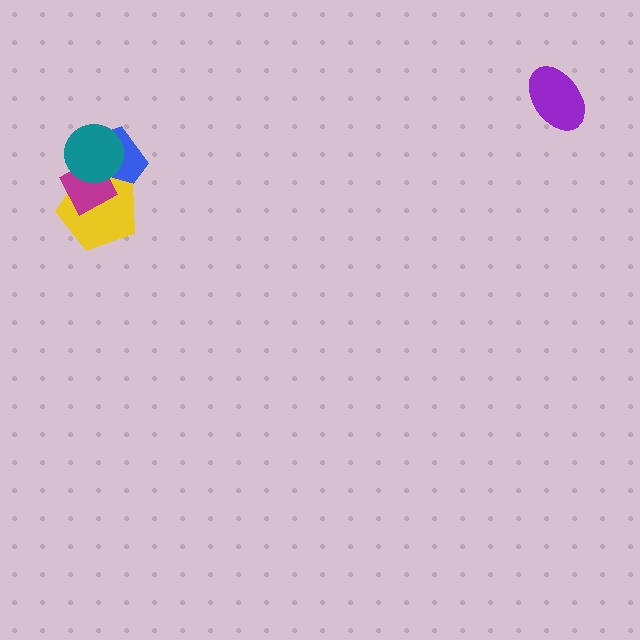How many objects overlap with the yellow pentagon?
3 objects overlap with the yellow pentagon.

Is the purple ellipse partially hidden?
No, no other shape covers it.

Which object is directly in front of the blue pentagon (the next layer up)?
The yellow pentagon is directly in front of the blue pentagon.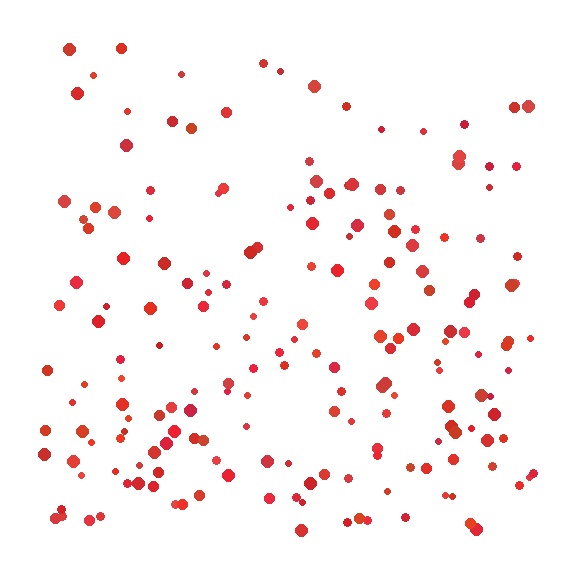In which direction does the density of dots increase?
From top to bottom, with the bottom side densest.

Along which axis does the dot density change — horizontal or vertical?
Vertical.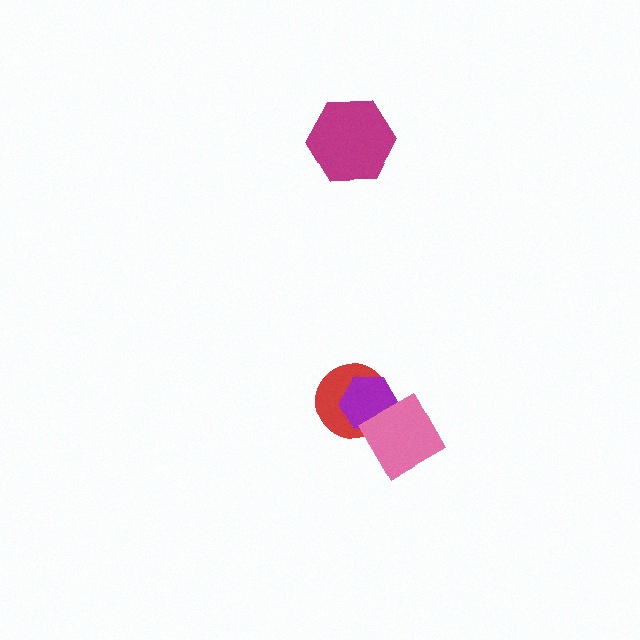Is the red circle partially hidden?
Yes, it is partially covered by another shape.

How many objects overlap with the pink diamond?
2 objects overlap with the pink diamond.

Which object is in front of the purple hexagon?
The pink diamond is in front of the purple hexagon.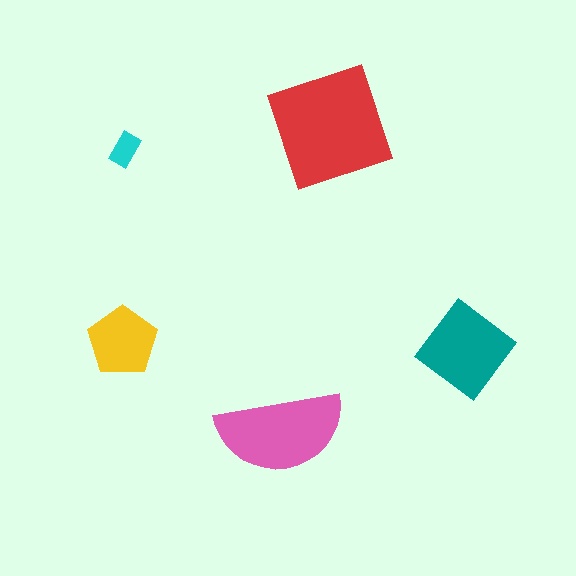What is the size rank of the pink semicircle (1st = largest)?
2nd.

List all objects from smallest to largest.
The cyan rectangle, the yellow pentagon, the teal diamond, the pink semicircle, the red square.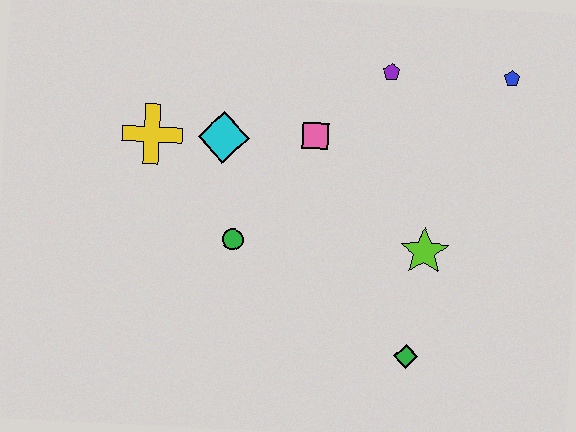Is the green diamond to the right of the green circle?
Yes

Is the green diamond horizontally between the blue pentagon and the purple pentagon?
Yes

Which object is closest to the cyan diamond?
The yellow cross is closest to the cyan diamond.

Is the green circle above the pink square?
No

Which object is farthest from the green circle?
The blue pentagon is farthest from the green circle.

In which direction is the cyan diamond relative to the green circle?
The cyan diamond is above the green circle.